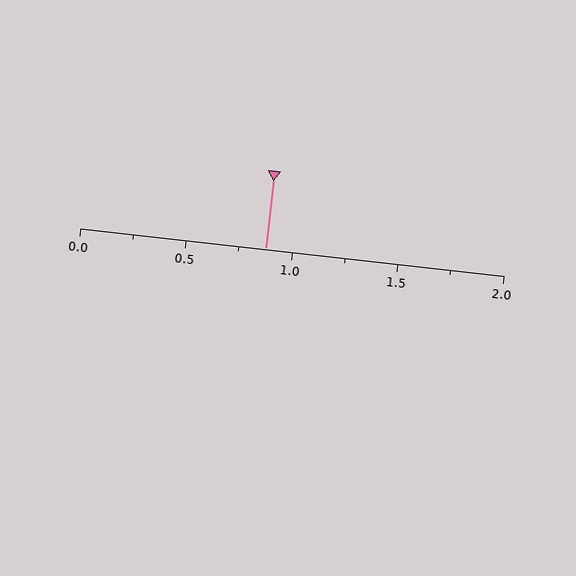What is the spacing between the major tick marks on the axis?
The major ticks are spaced 0.5 apart.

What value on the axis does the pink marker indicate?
The marker indicates approximately 0.88.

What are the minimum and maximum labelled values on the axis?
The axis runs from 0.0 to 2.0.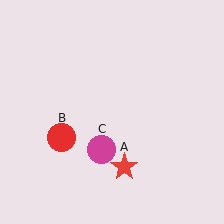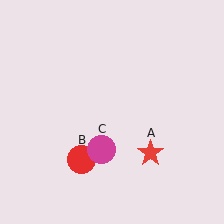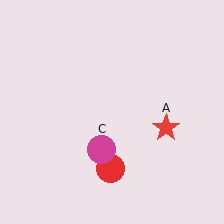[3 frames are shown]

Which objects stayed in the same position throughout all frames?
Magenta circle (object C) remained stationary.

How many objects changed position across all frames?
2 objects changed position: red star (object A), red circle (object B).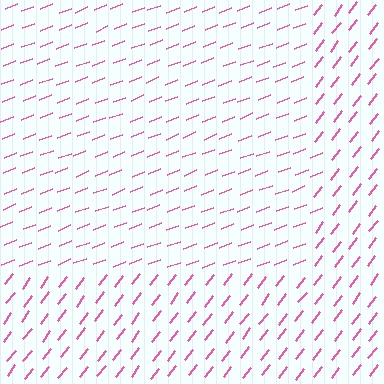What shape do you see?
I see a rectangle.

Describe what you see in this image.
The image is filled with small pink line segments. A rectangle region in the image has lines oriented differently from the surrounding lines, creating a visible texture boundary.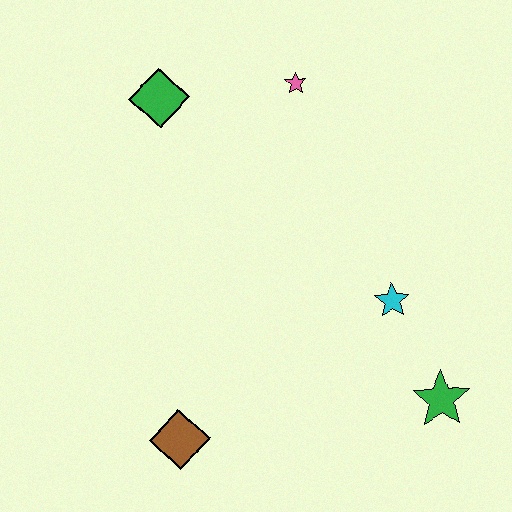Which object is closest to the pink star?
The green diamond is closest to the pink star.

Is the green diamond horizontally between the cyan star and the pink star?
No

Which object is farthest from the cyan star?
The green diamond is farthest from the cyan star.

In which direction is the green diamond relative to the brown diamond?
The green diamond is above the brown diamond.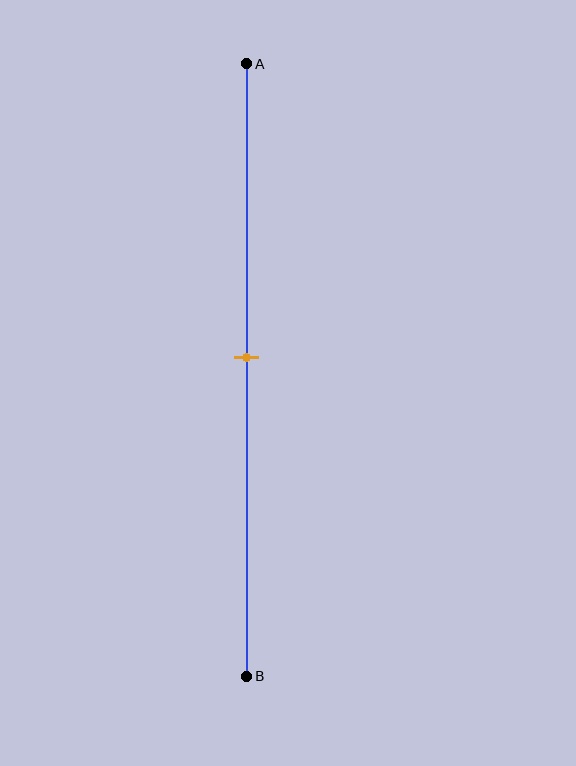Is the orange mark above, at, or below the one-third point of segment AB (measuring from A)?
The orange mark is below the one-third point of segment AB.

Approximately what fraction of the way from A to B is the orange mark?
The orange mark is approximately 50% of the way from A to B.